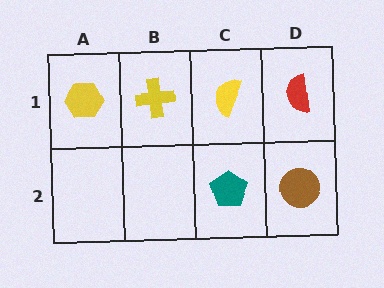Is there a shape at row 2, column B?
No, that cell is empty.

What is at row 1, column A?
A yellow hexagon.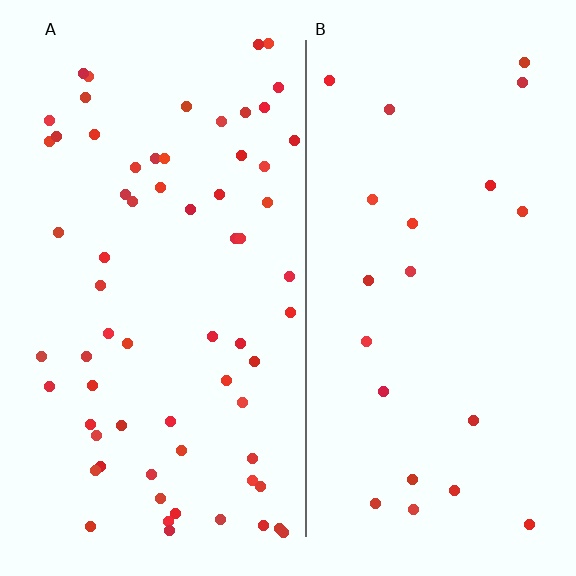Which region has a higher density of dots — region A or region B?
A (the left).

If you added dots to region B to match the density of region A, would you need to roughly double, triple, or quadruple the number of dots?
Approximately triple.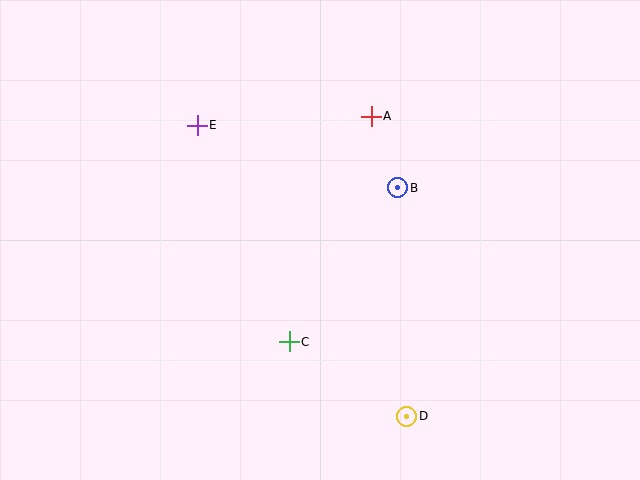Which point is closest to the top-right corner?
Point A is closest to the top-right corner.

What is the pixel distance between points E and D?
The distance between E and D is 358 pixels.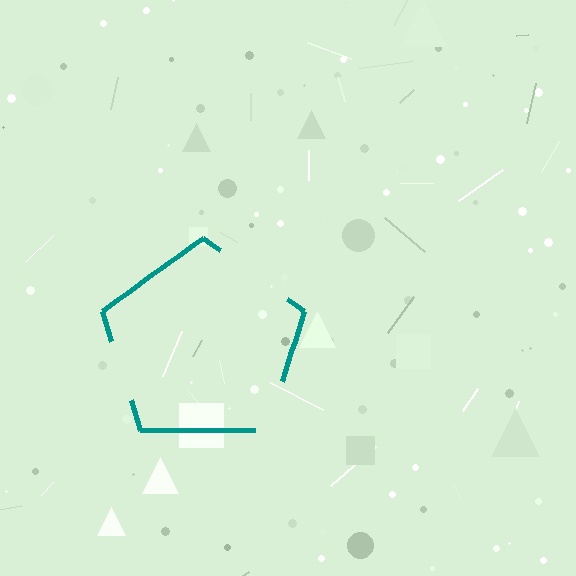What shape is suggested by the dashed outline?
The dashed outline suggests a pentagon.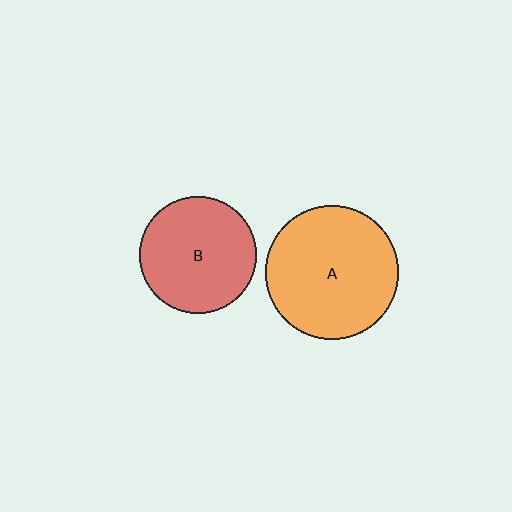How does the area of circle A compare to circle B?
Approximately 1.3 times.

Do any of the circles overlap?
No, none of the circles overlap.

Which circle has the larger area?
Circle A (orange).